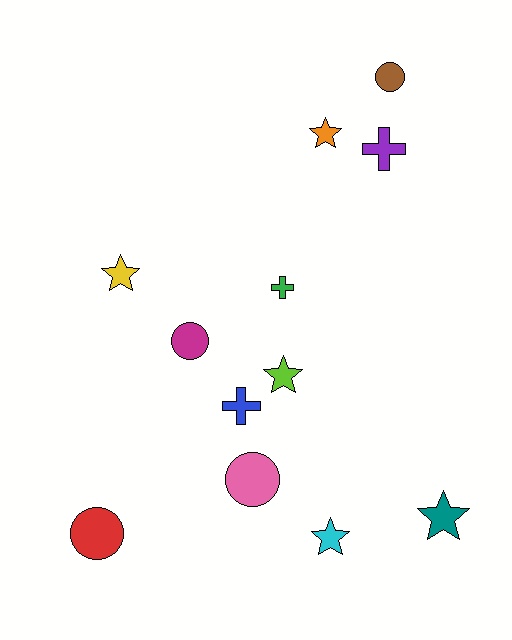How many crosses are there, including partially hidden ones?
There are 3 crosses.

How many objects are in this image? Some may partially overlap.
There are 12 objects.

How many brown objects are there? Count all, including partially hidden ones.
There is 1 brown object.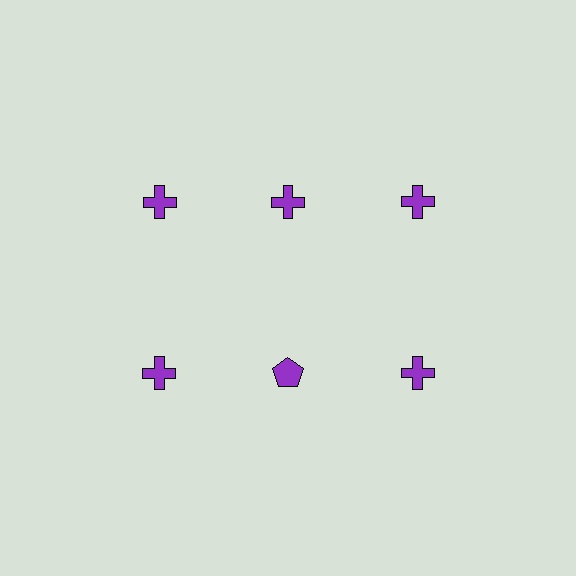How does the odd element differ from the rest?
It has a different shape: pentagon instead of cross.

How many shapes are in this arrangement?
There are 6 shapes arranged in a grid pattern.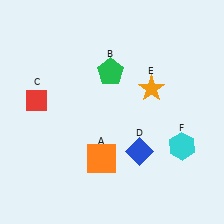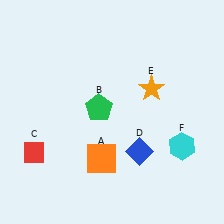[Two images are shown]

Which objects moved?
The objects that moved are: the green pentagon (B), the red diamond (C).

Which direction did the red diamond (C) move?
The red diamond (C) moved down.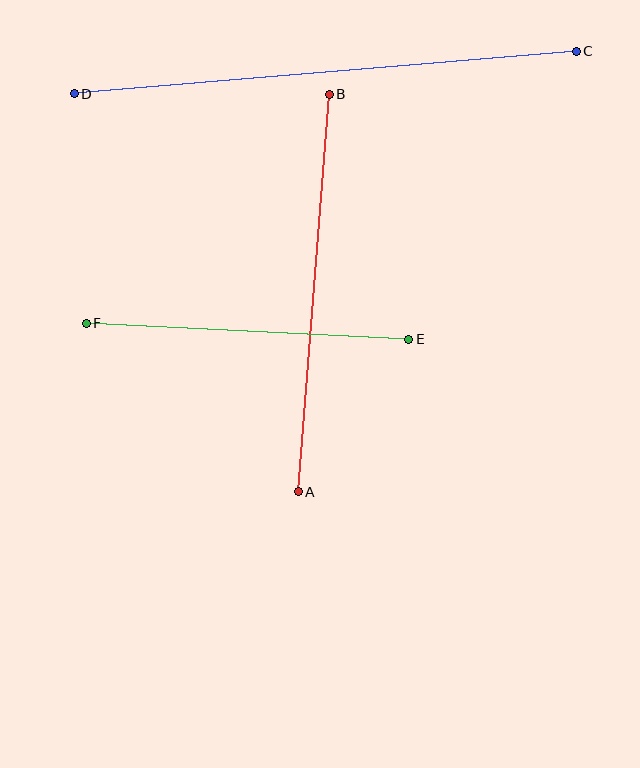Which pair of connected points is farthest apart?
Points C and D are farthest apart.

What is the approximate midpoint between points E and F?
The midpoint is at approximately (247, 331) pixels.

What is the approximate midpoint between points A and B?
The midpoint is at approximately (314, 293) pixels.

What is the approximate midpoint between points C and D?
The midpoint is at approximately (325, 72) pixels.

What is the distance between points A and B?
The distance is approximately 399 pixels.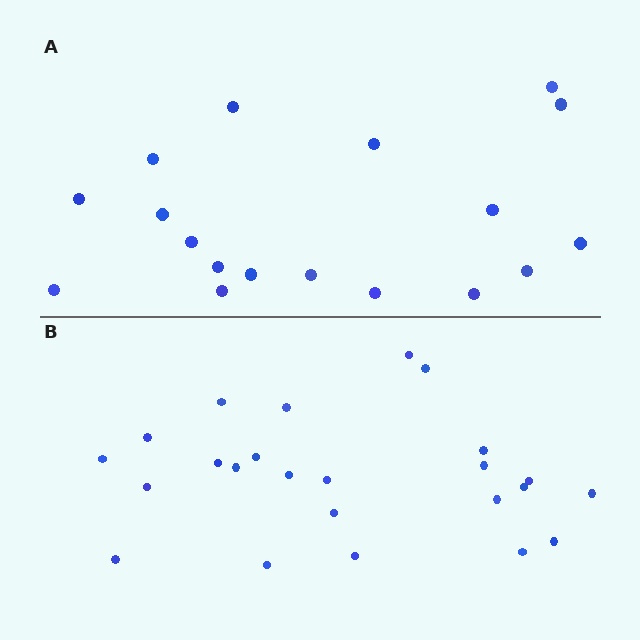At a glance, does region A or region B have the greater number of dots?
Region B (the bottom region) has more dots.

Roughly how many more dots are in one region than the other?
Region B has about 6 more dots than region A.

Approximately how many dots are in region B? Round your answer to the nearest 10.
About 20 dots. (The exact count is 24, which rounds to 20.)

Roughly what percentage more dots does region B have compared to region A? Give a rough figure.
About 35% more.